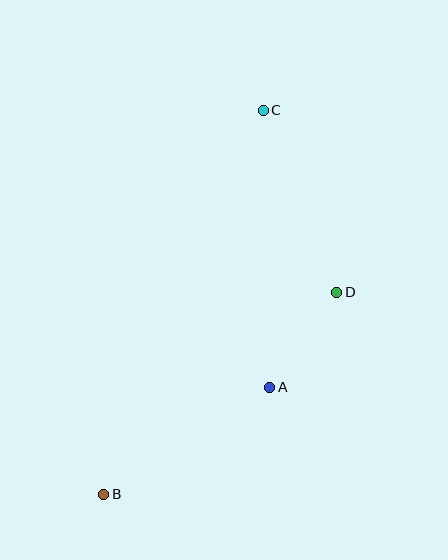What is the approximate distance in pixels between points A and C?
The distance between A and C is approximately 277 pixels.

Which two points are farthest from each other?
Points B and C are farthest from each other.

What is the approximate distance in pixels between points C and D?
The distance between C and D is approximately 196 pixels.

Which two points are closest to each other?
Points A and D are closest to each other.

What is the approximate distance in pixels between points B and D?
The distance between B and D is approximately 308 pixels.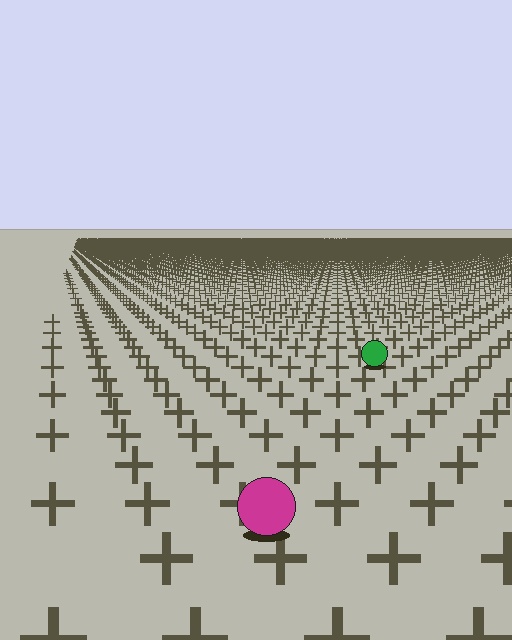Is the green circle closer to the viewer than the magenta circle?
No. The magenta circle is closer — you can tell from the texture gradient: the ground texture is coarser near it.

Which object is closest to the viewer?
The magenta circle is closest. The texture marks near it are larger and more spread out.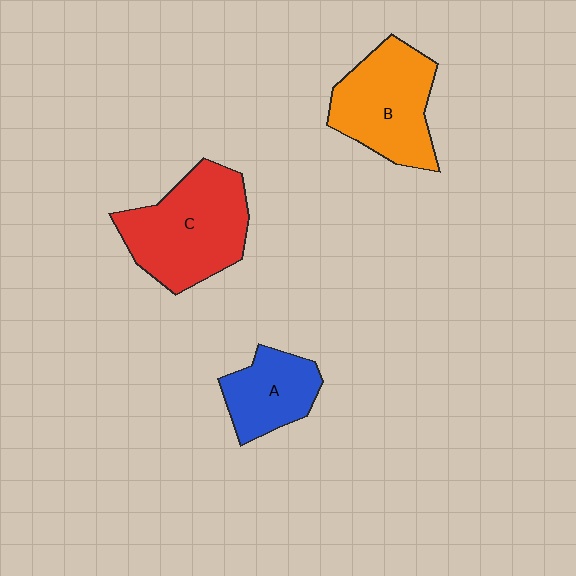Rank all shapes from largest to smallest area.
From largest to smallest: C (red), B (orange), A (blue).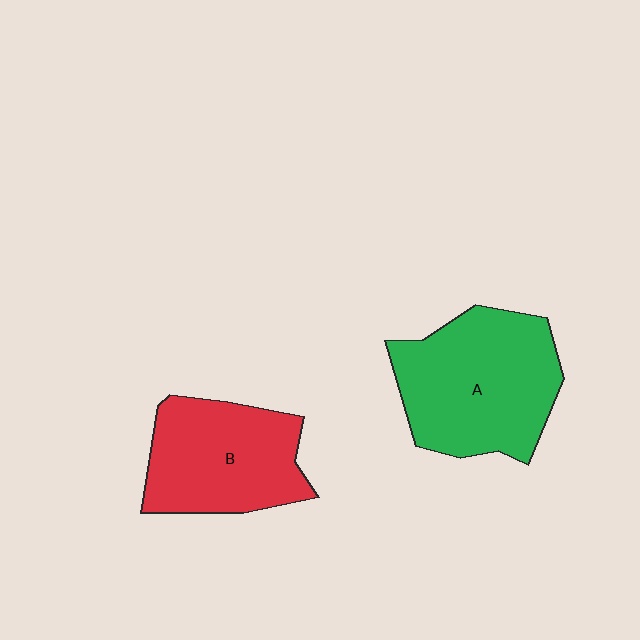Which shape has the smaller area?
Shape B (red).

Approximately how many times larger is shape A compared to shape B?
Approximately 1.2 times.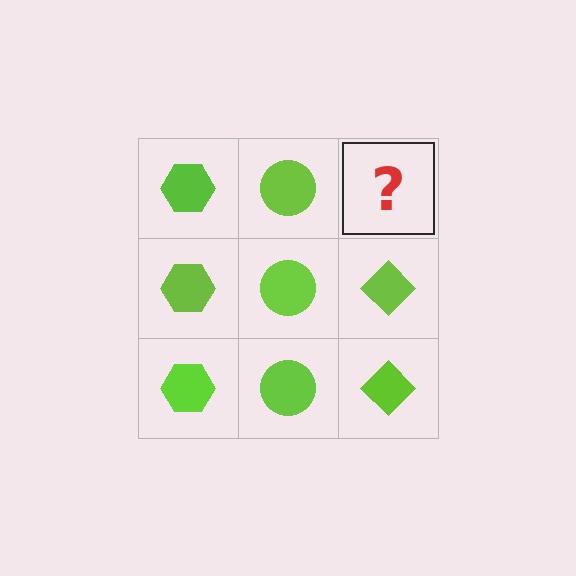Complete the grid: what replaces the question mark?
The question mark should be replaced with a lime diamond.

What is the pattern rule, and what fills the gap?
The rule is that each column has a consistent shape. The gap should be filled with a lime diamond.